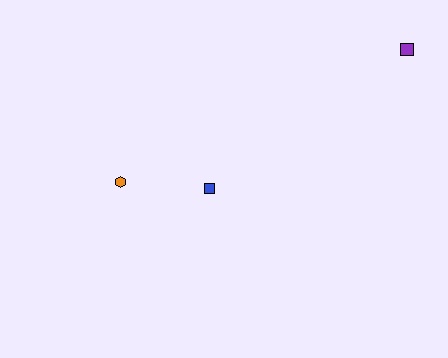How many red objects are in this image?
There are no red objects.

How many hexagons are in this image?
There is 1 hexagon.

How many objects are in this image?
There are 3 objects.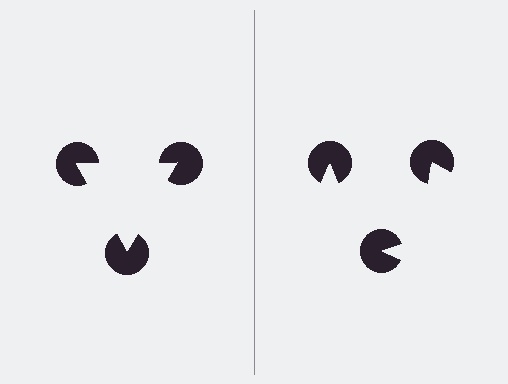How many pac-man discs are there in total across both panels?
6 — 3 on each side.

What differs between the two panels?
The pac-man discs are positioned identically on both sides; only the wedge orientations differ. On the left they align to a triangle; on the right they are misaligned.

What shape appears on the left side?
An illusory triangle.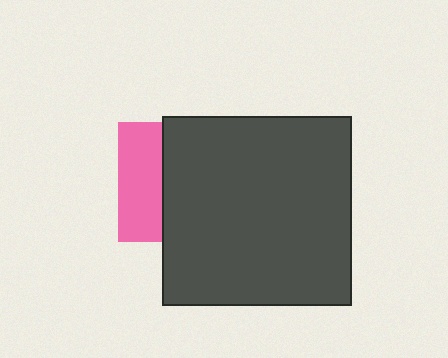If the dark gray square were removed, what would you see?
You would see the complete pink square.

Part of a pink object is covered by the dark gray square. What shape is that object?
It is a square.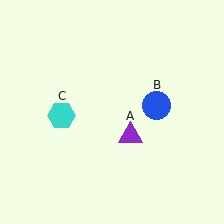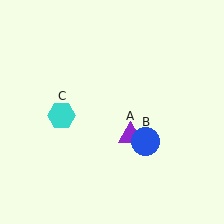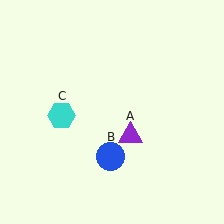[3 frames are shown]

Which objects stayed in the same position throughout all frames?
Purple triangle (object A) and cyan hexagon (object C) remained stationary.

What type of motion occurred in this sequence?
The blue circle (object B) rotated clockwise around the center of the scene.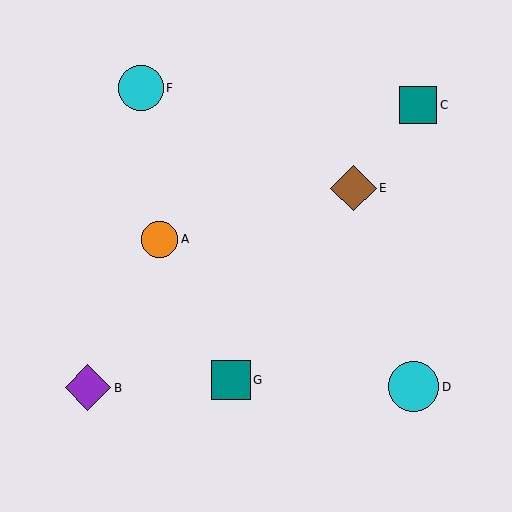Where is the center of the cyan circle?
The center of the cyan circle is at (141, 88).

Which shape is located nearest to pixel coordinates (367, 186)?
The brown diamond (labeled E) at (353, 188) is nearest to that location.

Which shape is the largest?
The cyan circle (labeled D) is the largest.